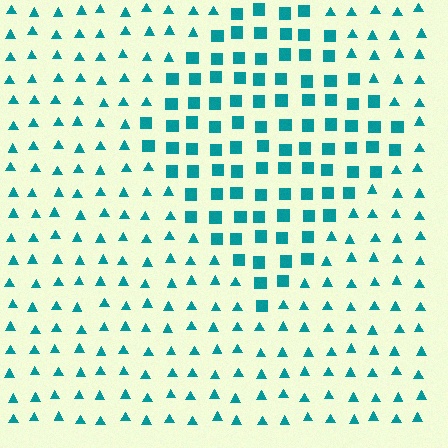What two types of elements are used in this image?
The image uses squares inside the diamond region and triangles outside it.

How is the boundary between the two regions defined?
The boundary is defined by a change in element shape: squares inside vs. triangles outside. All elements share the same color and spacing.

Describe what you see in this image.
The image is filled with small teal elements arranged in a uniform grid. A diamond-shaped region contains squares, while the surrounding area contains triangles. The boundary is defined purely by the change in element shape.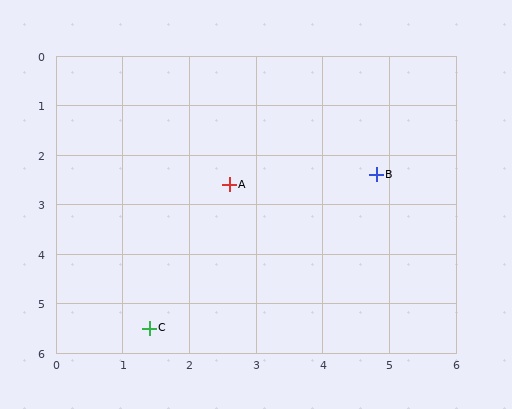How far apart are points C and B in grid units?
Points C and B are about 4.6 grid units apart.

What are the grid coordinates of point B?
Point B is at approximately (4.8, 2.4).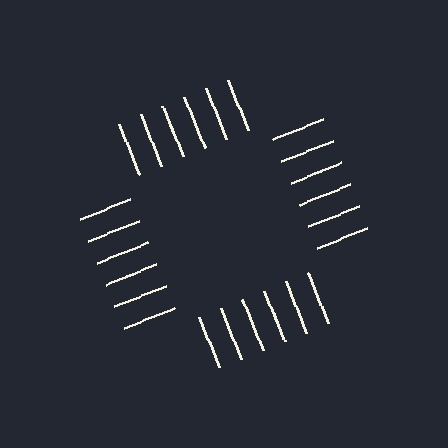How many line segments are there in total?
24 — 6 along each of the 4 edges.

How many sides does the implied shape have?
4 sides — the line-ends trace a square.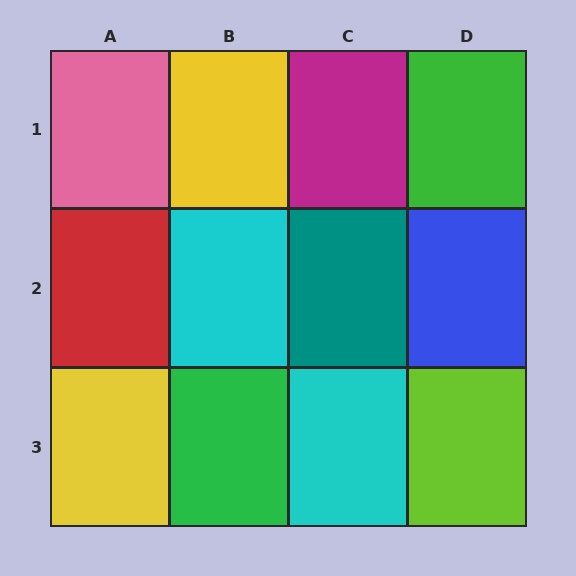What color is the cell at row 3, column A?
Yellow.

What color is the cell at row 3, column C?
Cyan.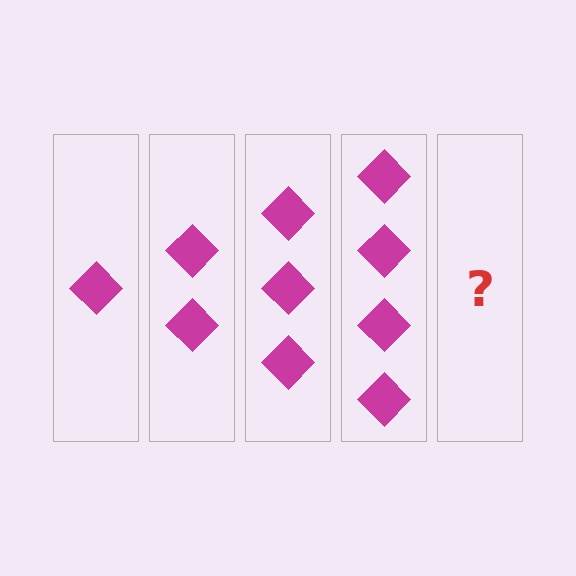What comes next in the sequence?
The next element should be 5 diamonds.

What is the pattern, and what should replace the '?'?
The pattern is that each step adds one more diamond. The '?' should be 5 diamonds.